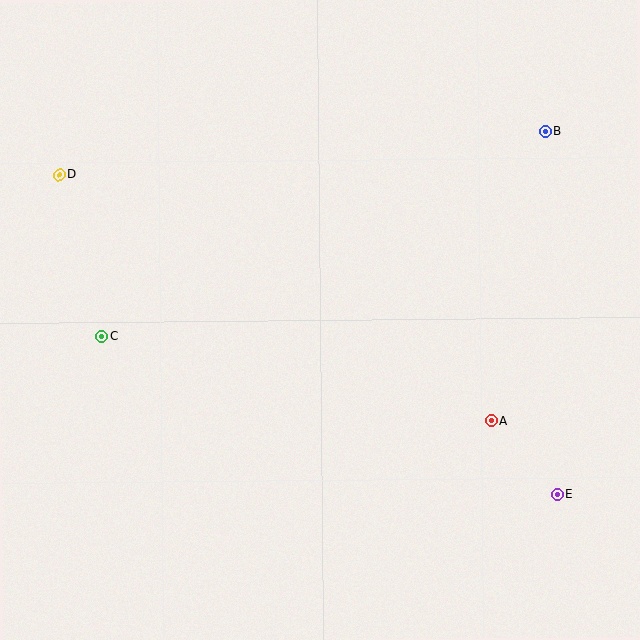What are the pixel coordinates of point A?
Point A is at (491, 421).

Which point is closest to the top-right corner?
Point B is closest to the top-right corner.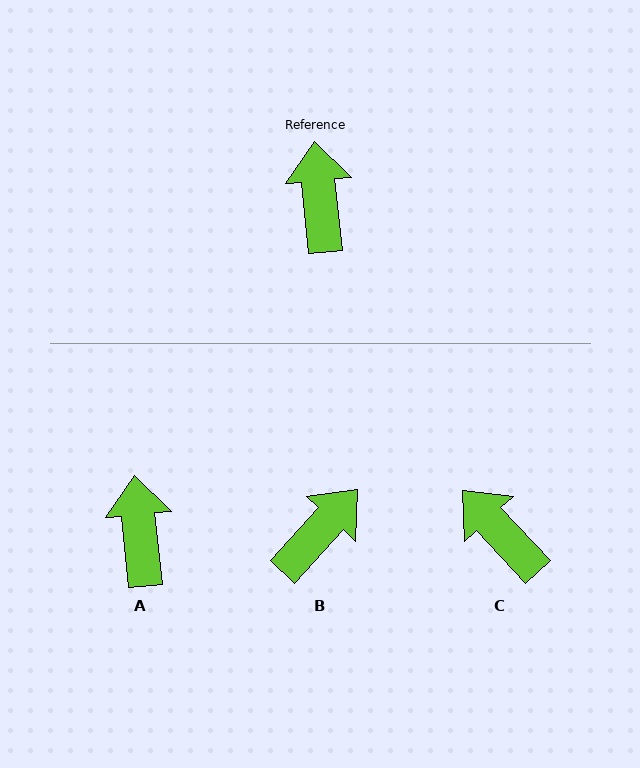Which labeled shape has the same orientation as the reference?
A.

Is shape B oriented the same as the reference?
No, it is off by about 48 degrees.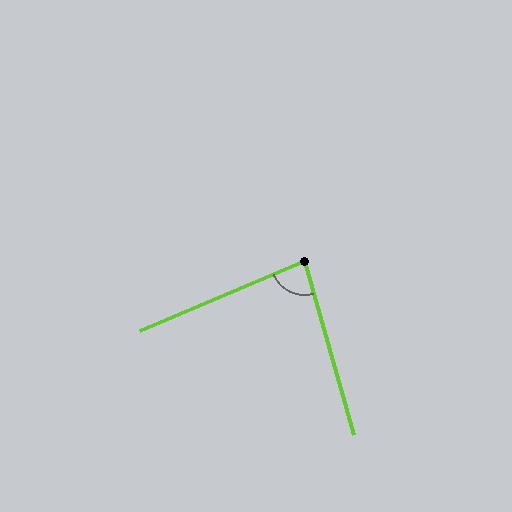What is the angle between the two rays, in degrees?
Approximately 83 degrees.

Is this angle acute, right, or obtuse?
It is acute.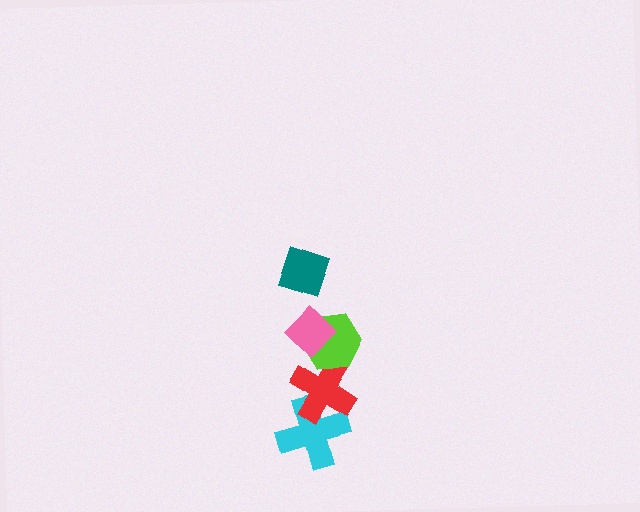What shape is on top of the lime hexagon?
The pink diamond is on top of the lime hexagon.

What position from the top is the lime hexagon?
The lime hexagon is 3rd from the top.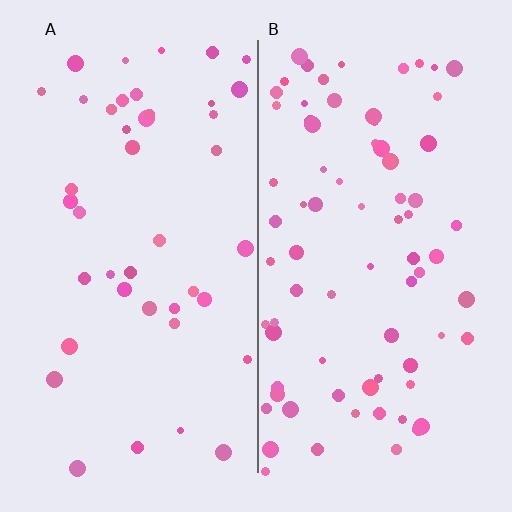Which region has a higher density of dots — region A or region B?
B (the right).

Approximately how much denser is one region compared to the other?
Approximately 1.9× — region B over region A.